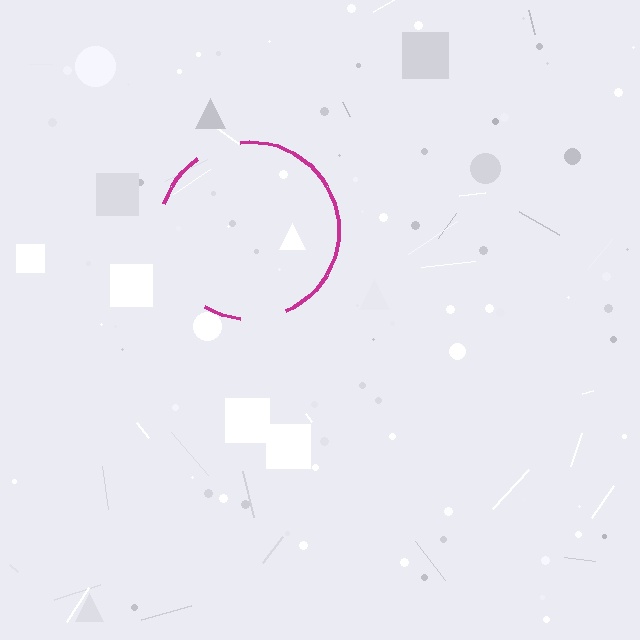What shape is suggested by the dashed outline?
The dashed outline suggests a circle.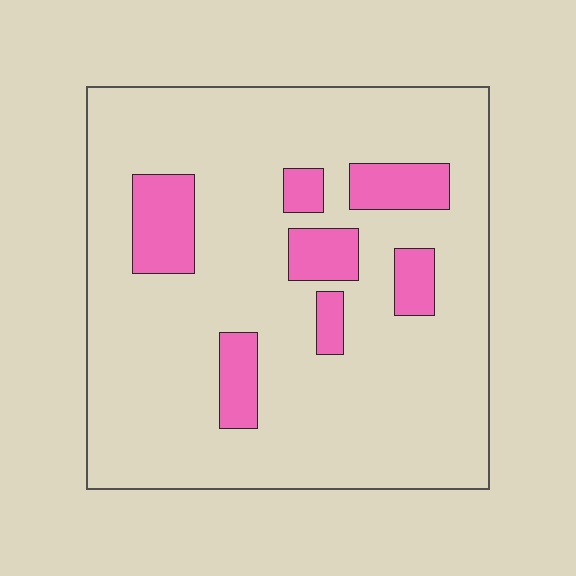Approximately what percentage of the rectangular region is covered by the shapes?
Approximately 15%.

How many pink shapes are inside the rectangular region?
7.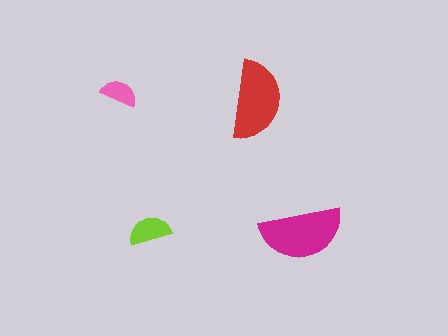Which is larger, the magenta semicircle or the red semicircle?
The magenta one.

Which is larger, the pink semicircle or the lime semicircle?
The lime one.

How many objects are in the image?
There are 4 objects in the image.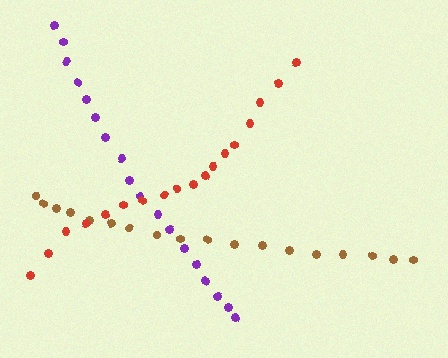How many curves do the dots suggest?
There are 3 distinct paths.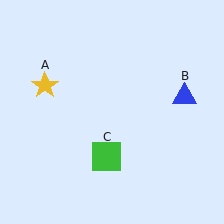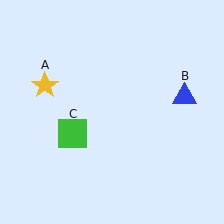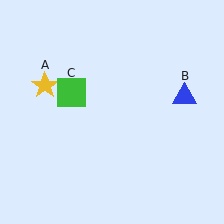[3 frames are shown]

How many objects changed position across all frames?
1 object changed position: green square (object C).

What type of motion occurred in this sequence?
The green square (object C) rotated clockwise around the center of the scene.